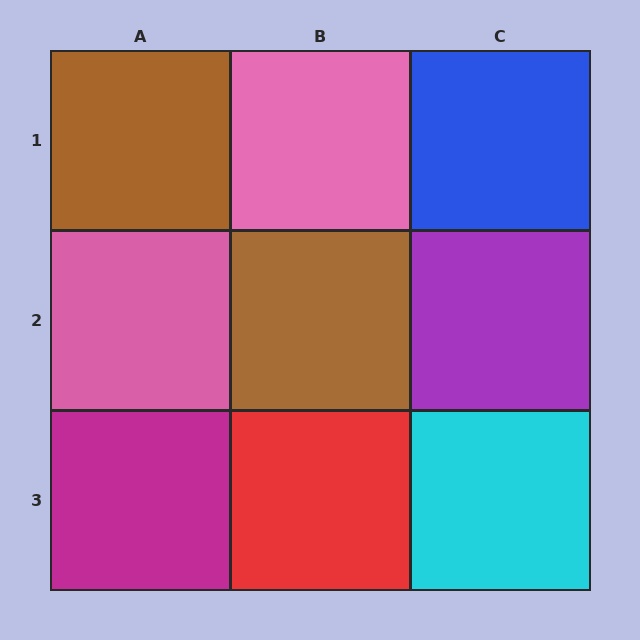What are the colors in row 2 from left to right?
Pink, brown, purple.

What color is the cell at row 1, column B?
Pink.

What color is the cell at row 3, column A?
Magenta.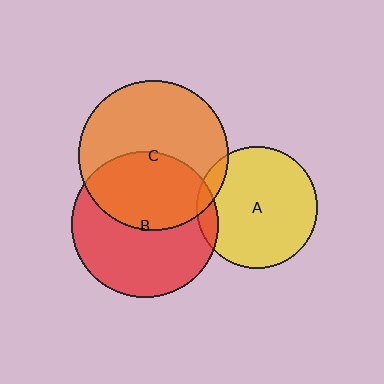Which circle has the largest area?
Circle C (orange).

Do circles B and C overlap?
Yes.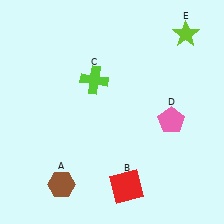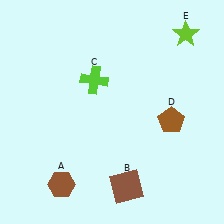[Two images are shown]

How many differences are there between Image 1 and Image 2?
There are 2 differences between the two images.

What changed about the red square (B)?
In Image 1, B is red. In Image 2, it changed to brown.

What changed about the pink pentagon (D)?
In Image 1, D is pink. In Image 2, it changed to brown.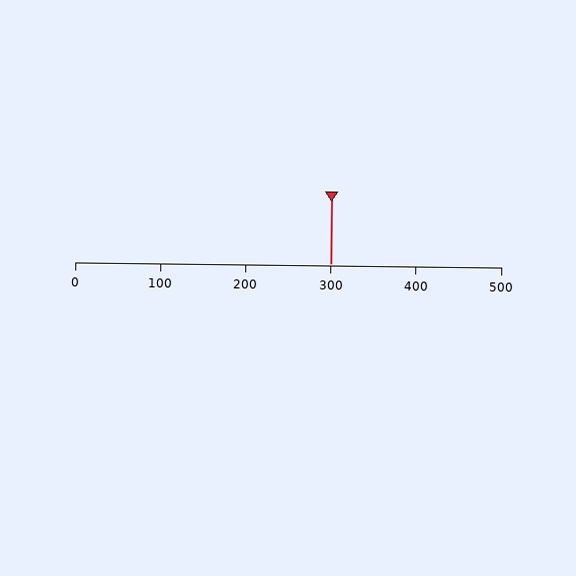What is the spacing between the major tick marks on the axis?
The major ticks are spaced 100 apart.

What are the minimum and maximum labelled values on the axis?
The axis runs from 0 to 500.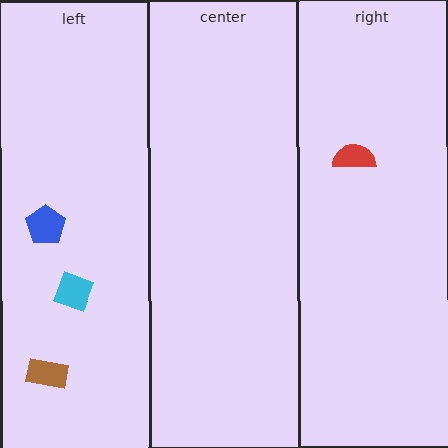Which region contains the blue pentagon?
The left region.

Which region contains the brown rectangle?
The left region.